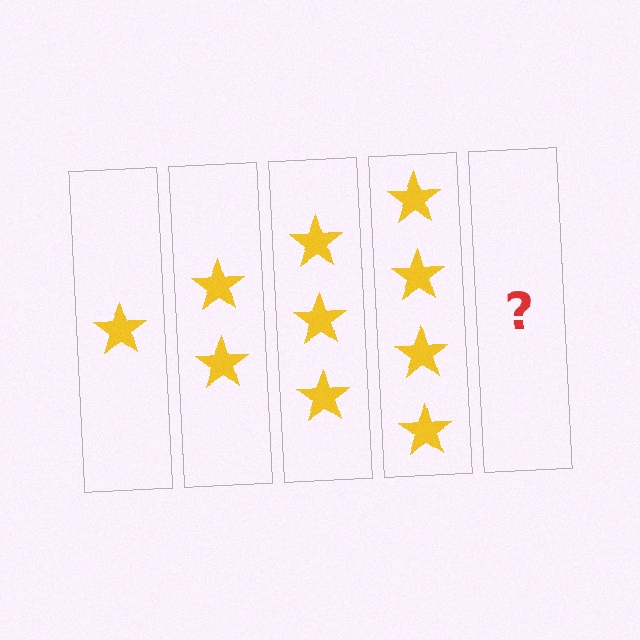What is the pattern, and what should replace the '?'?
The pattern is that each step adds one more star. The '?' should be 5 stars.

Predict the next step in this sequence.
The next step is 5 stars.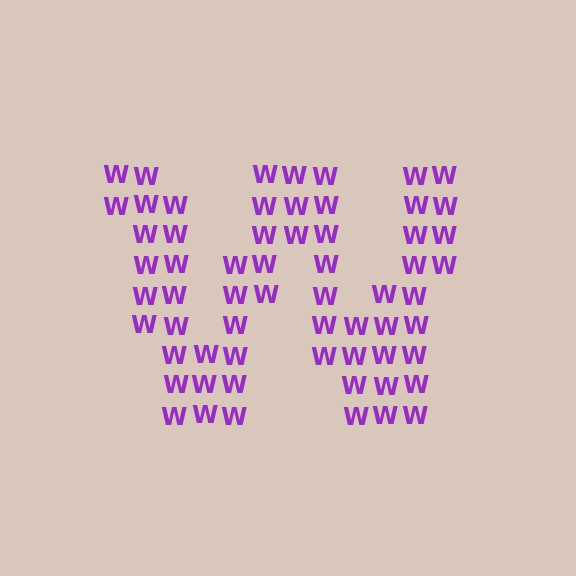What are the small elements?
The small elements are letter W's.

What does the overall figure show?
The overall figure shows the letter W.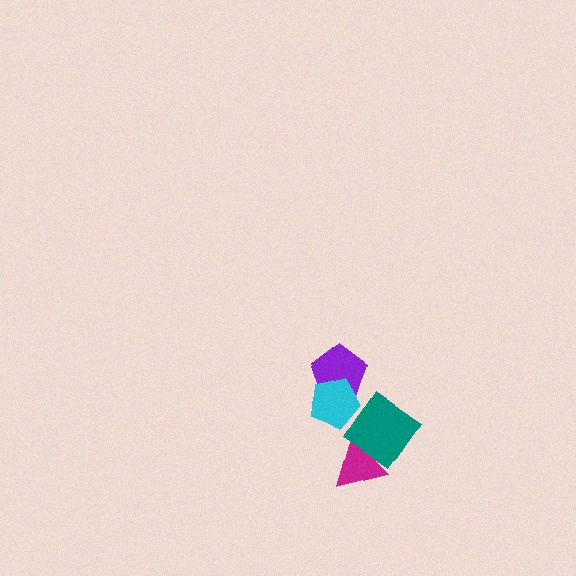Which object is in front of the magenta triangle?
The teal diamond is in front of the magenta triangle.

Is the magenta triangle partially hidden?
Yes, it is partially covered by another shape.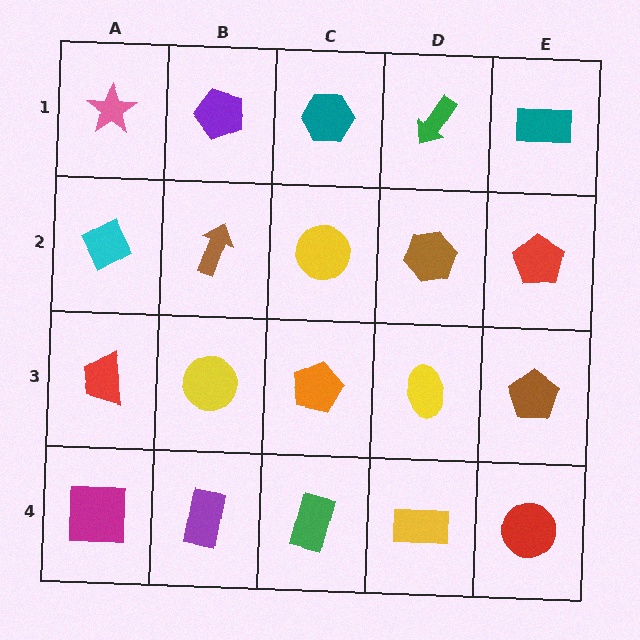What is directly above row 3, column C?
A yellow circle.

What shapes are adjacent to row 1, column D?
A brown hexagon (row 2, column D), a teal hexagon (row 1, column C), a teal rectangle (row 1, column E).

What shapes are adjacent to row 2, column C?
A teal hexagon (row 1, column C), an orange pentagon (row 3, column C), a brown arrow (row 2, column B), a brown hexagon (row 2, column D).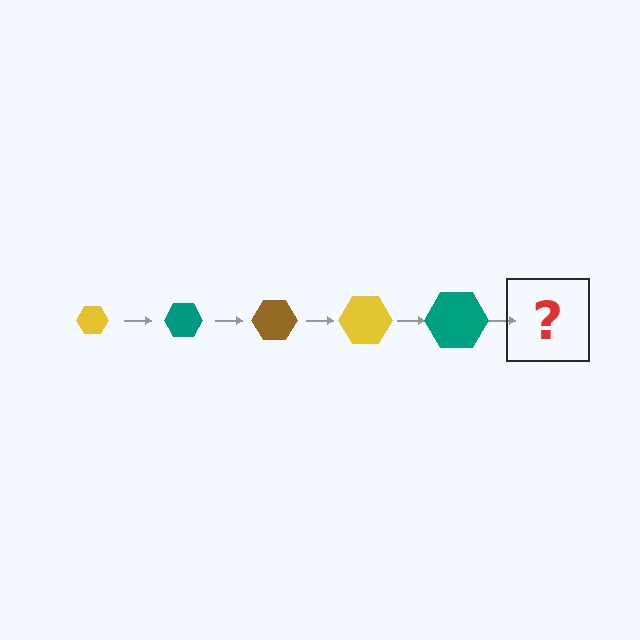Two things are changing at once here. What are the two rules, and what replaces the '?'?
The two rules are that the hexagon grows larger each step and the color cycles through yellow, teal, and brown. The '?' should be a brown hexagon, larger than the previous one.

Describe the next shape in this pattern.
It should be a brown hexagon, larger than the previous one.